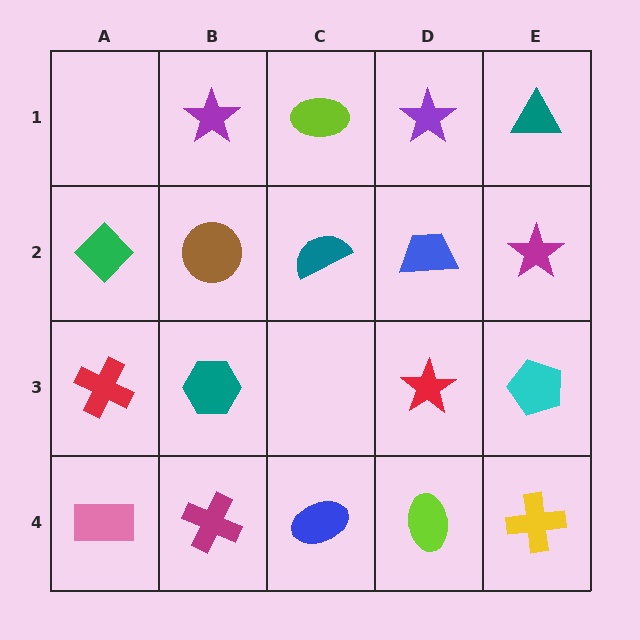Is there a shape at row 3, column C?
No, that cell is empty.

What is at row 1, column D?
A purple star.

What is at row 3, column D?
A red star.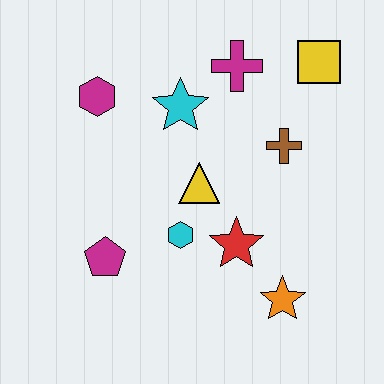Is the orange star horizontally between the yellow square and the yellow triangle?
Yes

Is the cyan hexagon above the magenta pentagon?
Yes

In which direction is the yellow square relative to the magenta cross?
The yellow square is to the right of the magenta cross.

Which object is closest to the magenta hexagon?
The cyan star is closest to the magenta hexagon.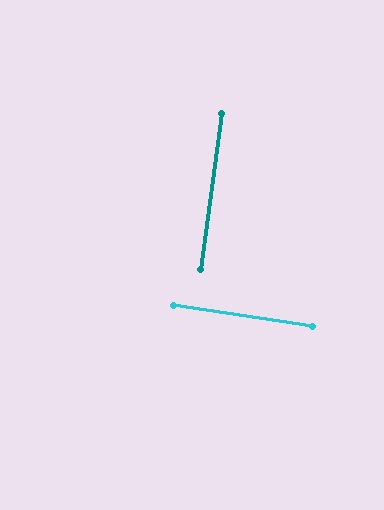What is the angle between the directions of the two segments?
Approximately 89 degrees.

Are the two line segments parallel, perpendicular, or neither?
Perpendicular — they meet at approximately 89°.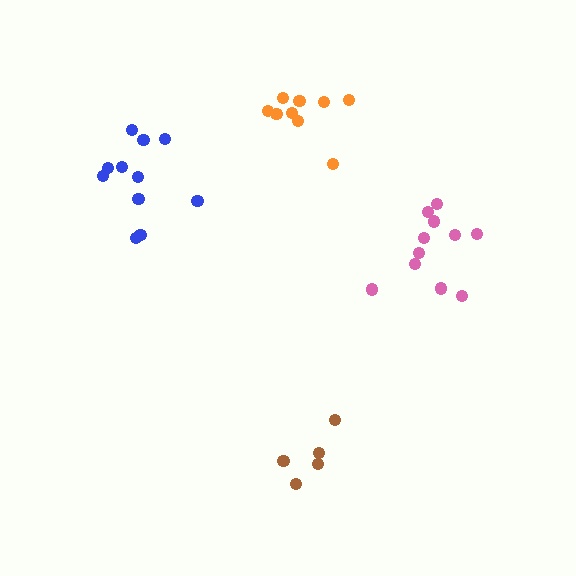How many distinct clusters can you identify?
There are 4 distinct clusters.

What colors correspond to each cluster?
The clusters are colored: pink, blue, orange, brown.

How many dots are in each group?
Group 1: 11 dots, Group 2: 11 dots, Group 3: 9 dots, Group 4: 5 dots (36 total).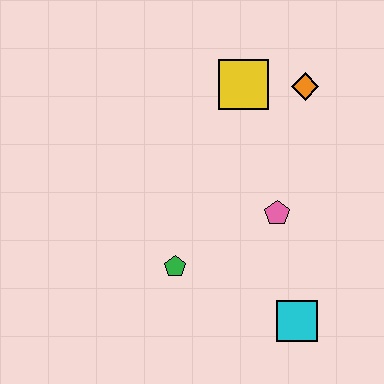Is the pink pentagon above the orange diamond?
No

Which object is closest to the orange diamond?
The yellow square is closest to the orange diamond.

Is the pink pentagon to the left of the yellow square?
No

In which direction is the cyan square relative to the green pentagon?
The cyan square is to the right of the green pentagon.